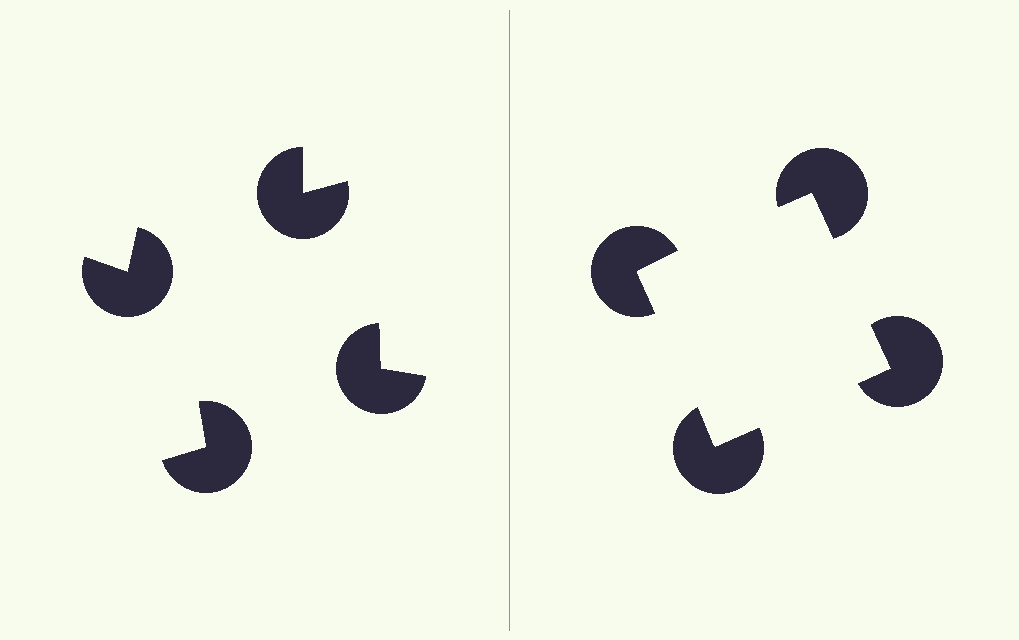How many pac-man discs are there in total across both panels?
8 — 4 on each side.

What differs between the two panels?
The pac-man discs are positioned identically on both sides; only the wedge orientations differ. On the right they align to a square; on the left they are misaligned.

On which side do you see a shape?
An illusory square appears on the right side. On the left side the wedge cuts are rotated, so no coherent shape forms.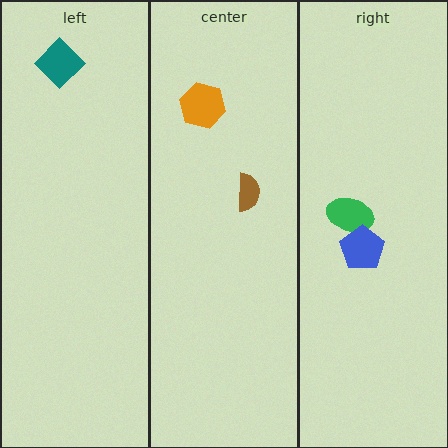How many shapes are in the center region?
2.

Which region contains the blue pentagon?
The right region.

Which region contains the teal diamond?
The left region.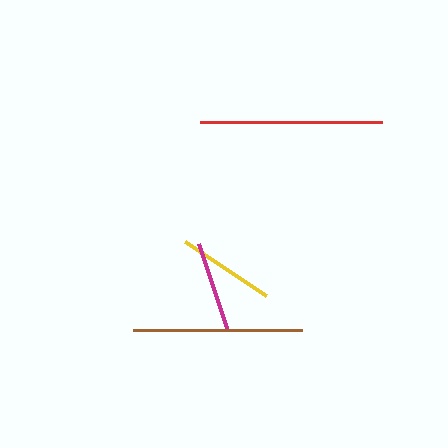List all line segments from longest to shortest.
From longest to shortest: red, brown, yellow, magenta.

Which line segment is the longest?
The red line is the longest at approximately 182 pixels.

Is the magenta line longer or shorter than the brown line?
The brown line is longer than the magenta line.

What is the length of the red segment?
The red segment is approximately 182 pixels long.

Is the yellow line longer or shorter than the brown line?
The brown line is longer than the yellow line.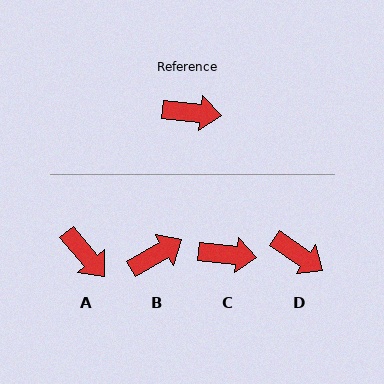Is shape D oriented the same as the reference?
No, it is off by about 28 degrees.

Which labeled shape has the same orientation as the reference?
C.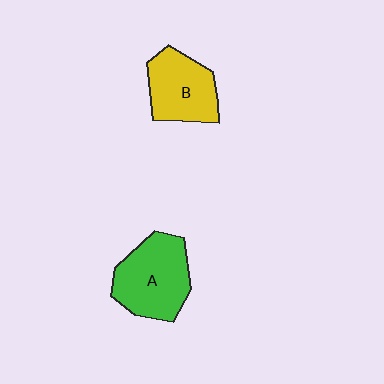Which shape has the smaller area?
Shape B (yellow).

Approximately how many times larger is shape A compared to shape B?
Approximately 1.2 times.